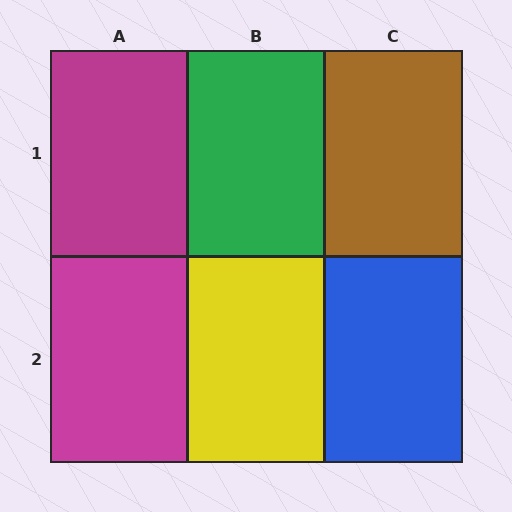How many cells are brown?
1 cell is brown.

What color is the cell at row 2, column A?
Magenta.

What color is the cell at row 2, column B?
Yellow.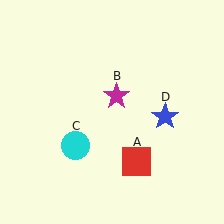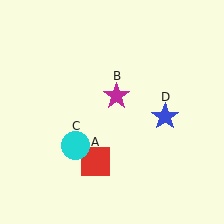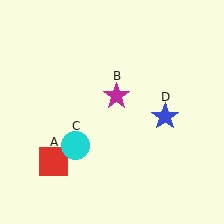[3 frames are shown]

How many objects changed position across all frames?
1 object changed position: red square (object A).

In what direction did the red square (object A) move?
The red square (object A) moved left.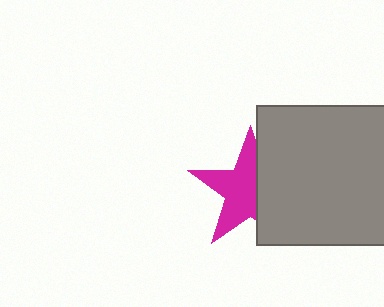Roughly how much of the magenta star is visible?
About half of it is visible (roughly 59%).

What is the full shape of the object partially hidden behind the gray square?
The partially hidden object is a magenta star.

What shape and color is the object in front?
The object in front is a gray square.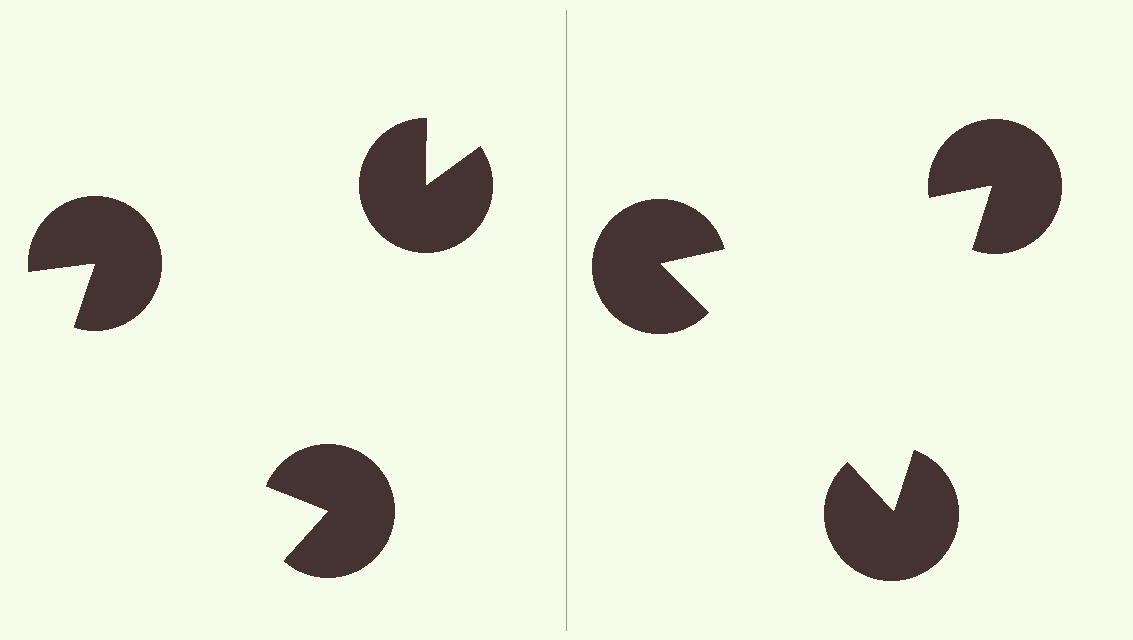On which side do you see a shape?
An illusory triangle appears on the right side. On the left side the wedge cuts are rotated, so no coherent shape forms.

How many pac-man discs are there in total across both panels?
6 — 3 on each side.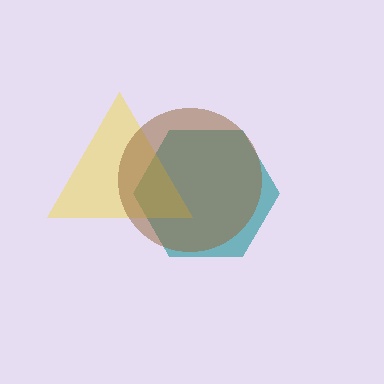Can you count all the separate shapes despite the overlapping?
Yes, there are 3 separate shapes.